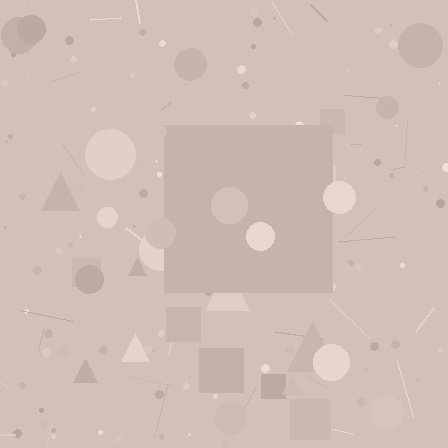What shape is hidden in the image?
A square is hidden in the image.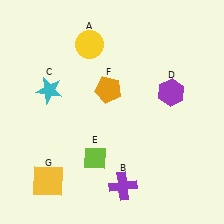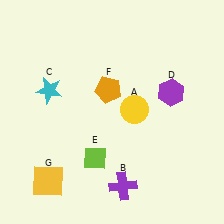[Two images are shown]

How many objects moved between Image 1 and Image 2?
1 object moved between the two images.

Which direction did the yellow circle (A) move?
The yellow circle (A) moved down.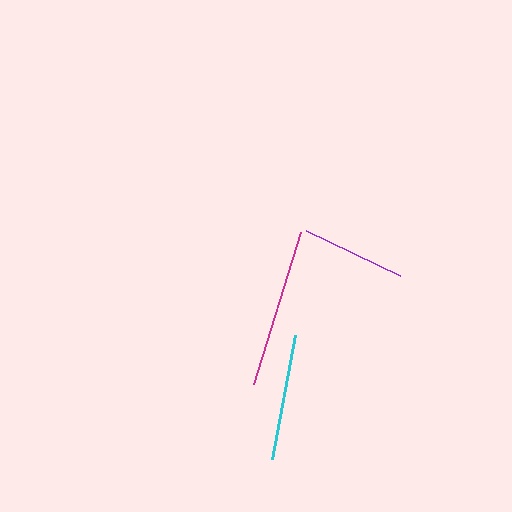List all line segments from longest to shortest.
From longest to shortest: magenta, cyan, purple.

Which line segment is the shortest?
The purple line is the shortest at approximately 105 pixels.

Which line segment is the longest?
The magenta line is the longest at approximately 159 pixels.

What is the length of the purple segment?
The purple segment is approximately 105 pixels long.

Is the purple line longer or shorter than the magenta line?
The magenta line is longer than the purple line.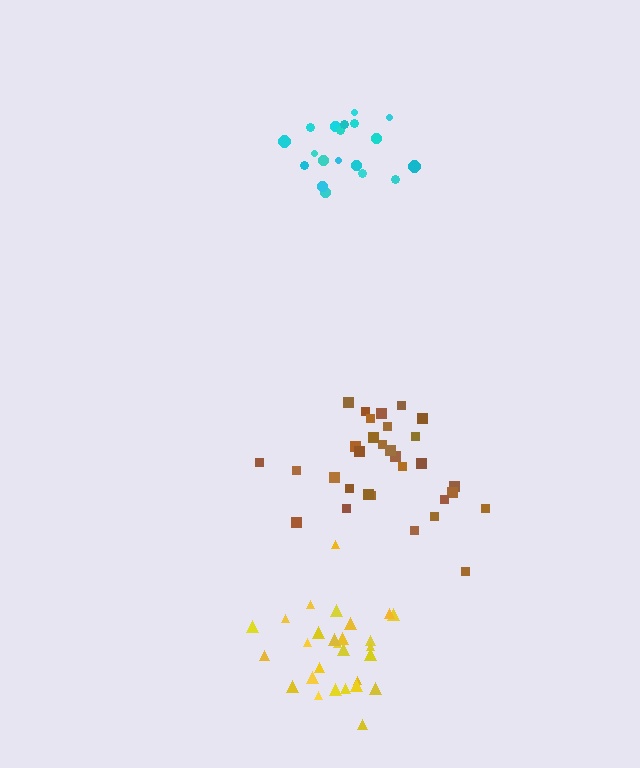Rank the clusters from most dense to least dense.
cyan, yellow, brown.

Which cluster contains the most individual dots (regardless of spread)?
Brown (31).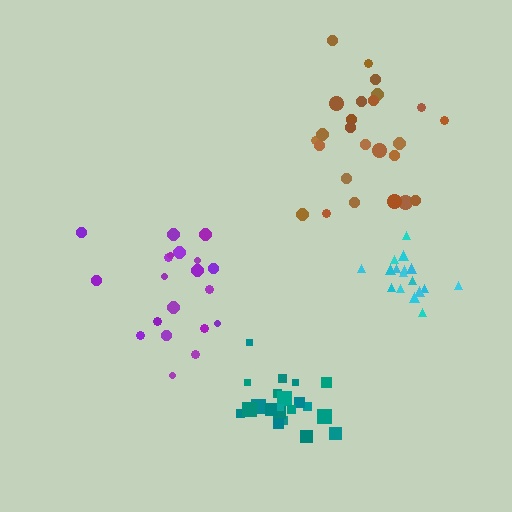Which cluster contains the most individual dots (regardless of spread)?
Brown (25).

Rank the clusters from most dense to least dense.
cyan, teal, purple, brown.